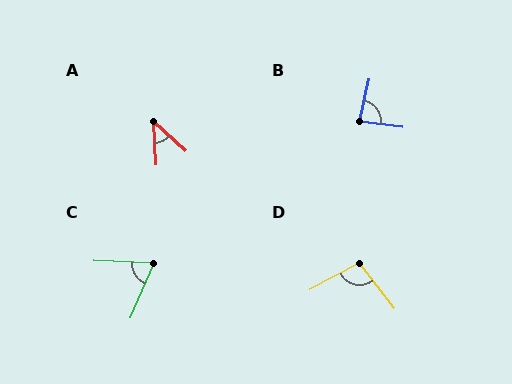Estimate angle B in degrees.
Approximately 84 degrees.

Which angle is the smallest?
A, at approximately 44 degrees.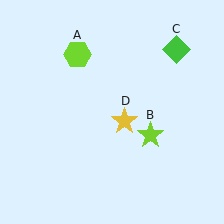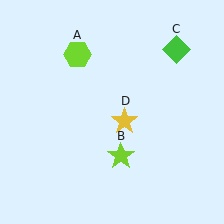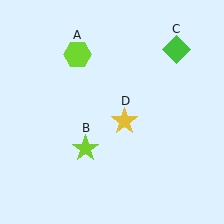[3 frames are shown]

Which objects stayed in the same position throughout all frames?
Lime hexagon (object A) and green diamond (object C) and yellow star (object D) remained stationary.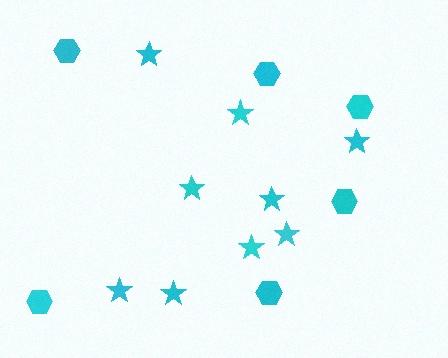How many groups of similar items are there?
There are 2 groups: one group of hexagons (6) and one group of stars (9).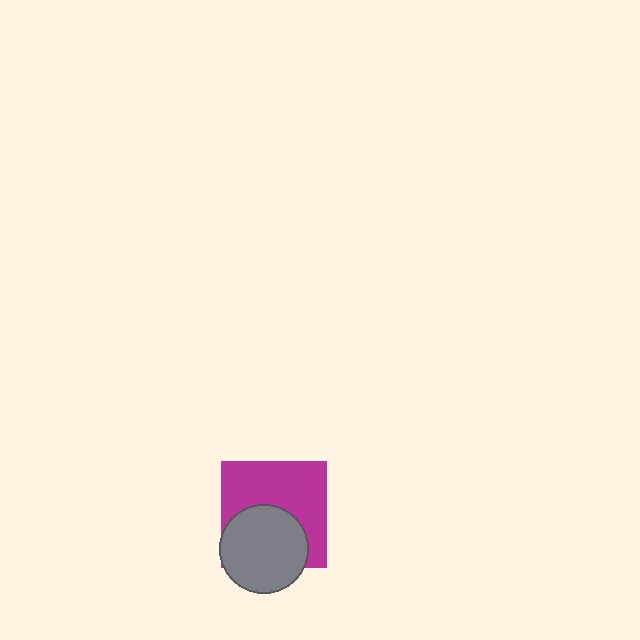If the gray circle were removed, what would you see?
You would see the complete magenta square.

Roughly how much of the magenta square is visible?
About half of it is visible (roughly 58%).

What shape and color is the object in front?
The object in front is a gray circle.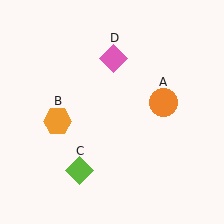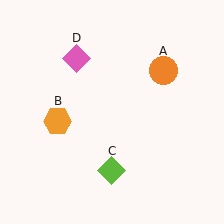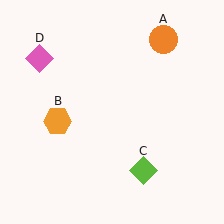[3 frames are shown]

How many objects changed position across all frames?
3 objects changed position: orange circle (object A), lime diamond (object C), pink diamond (object D).